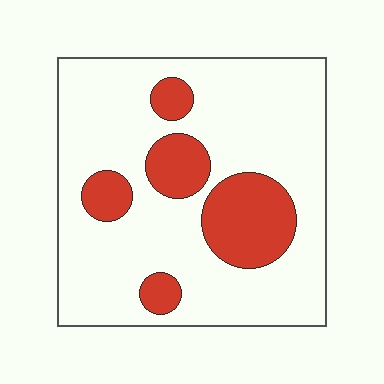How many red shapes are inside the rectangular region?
5.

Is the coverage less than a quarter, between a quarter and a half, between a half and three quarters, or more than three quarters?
Less than a quarter.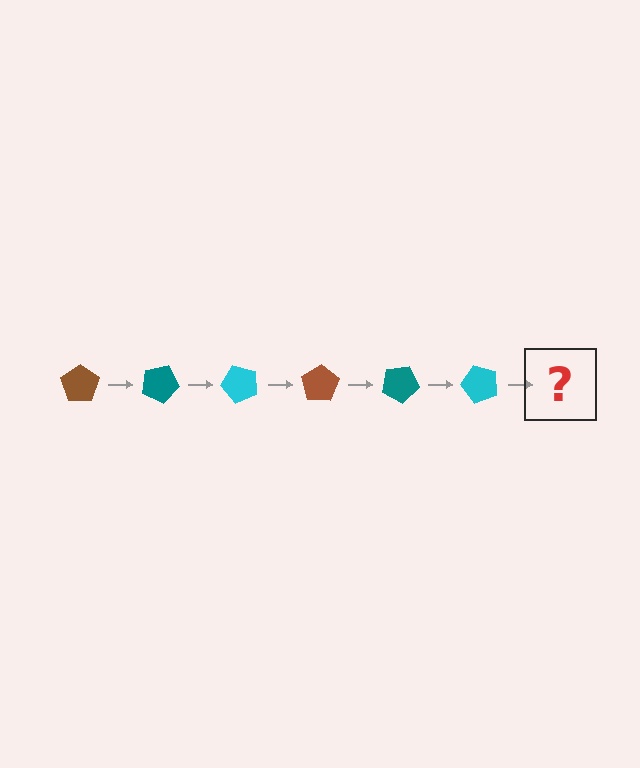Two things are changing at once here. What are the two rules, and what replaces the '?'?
The two rules are that it rotates 25 degrees each step and the color cycles through brown, teal, and cyan. The '?' should be a brown pentagon, rotated 150 degrees from the start.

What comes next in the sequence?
The next element should be a brown pentagon, rotated 150 degrees from the start.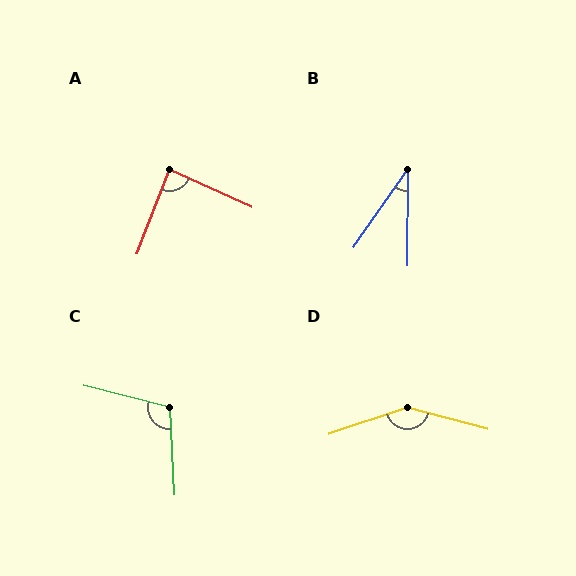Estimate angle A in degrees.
Approximately 86 degrees.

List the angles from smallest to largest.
B (35°), A (86°), C (107°), D (146°).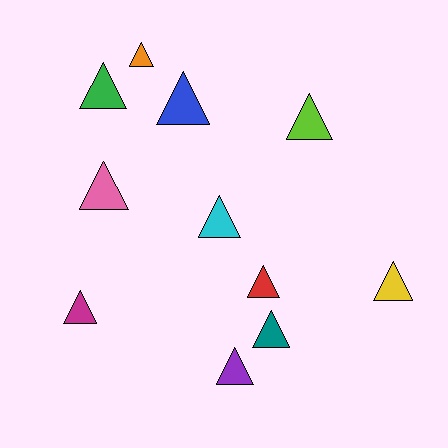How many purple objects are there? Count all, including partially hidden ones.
There is 1 purple object.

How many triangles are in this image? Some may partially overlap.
There are 11 triangles.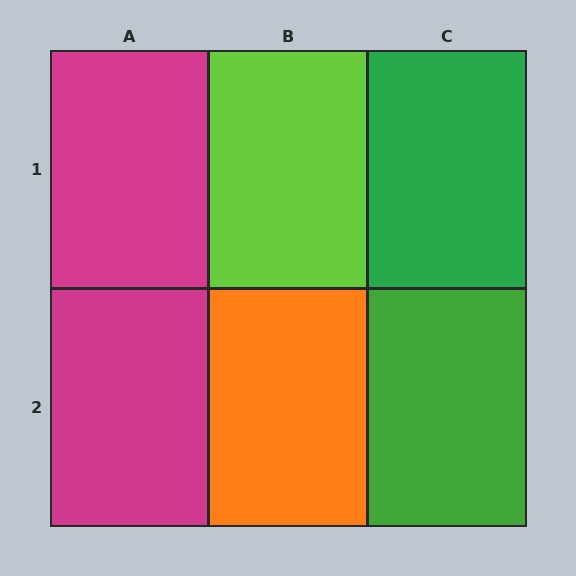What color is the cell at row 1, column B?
Lime.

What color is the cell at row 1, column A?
Magenta.